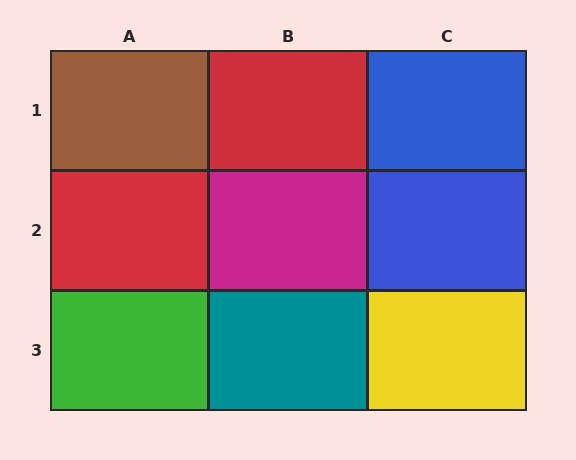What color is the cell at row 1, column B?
Red.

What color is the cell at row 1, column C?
Blue.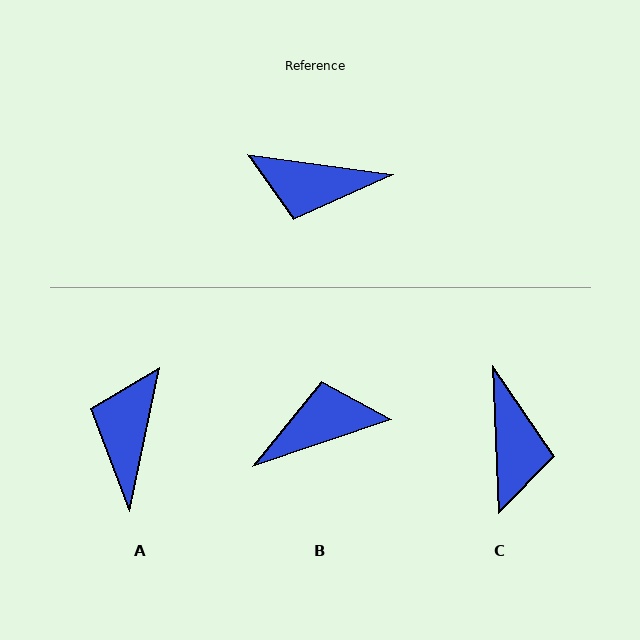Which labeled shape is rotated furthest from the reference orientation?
B, about 154 degrees away.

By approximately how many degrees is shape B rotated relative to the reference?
Approximately 154 degrees clockwise.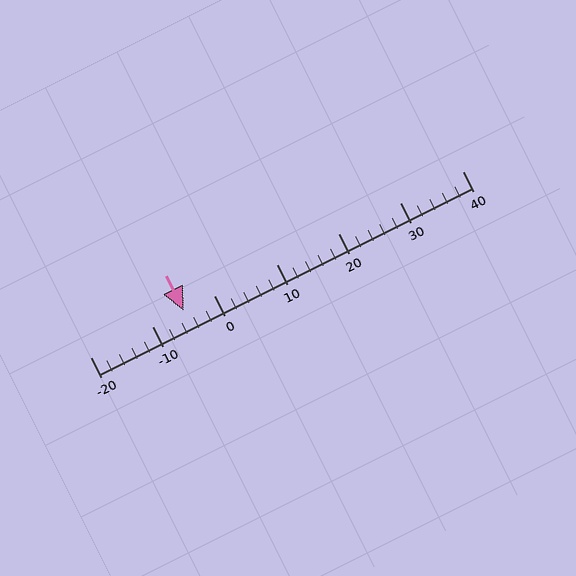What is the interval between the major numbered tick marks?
The major tick marks are spaced 10 units apart.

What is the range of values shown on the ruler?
The ruler shows values from -20 to 40.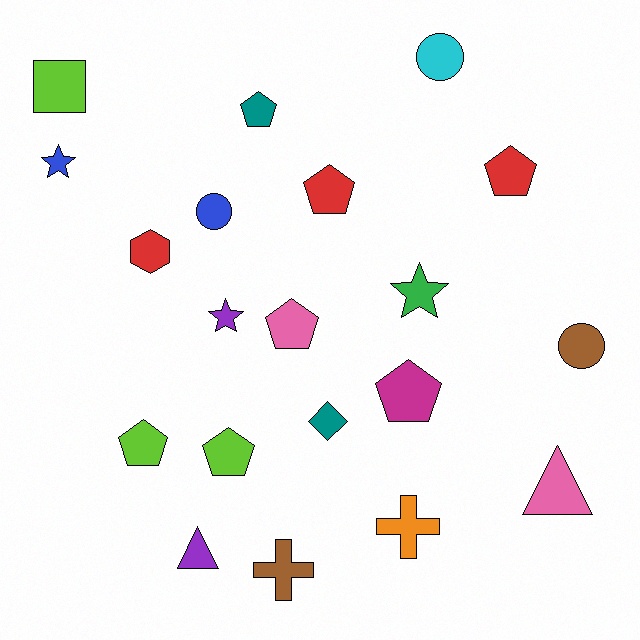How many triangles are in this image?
There are 2 triangles.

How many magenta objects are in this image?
There is 1 magenta object.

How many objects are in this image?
There are 20 objects.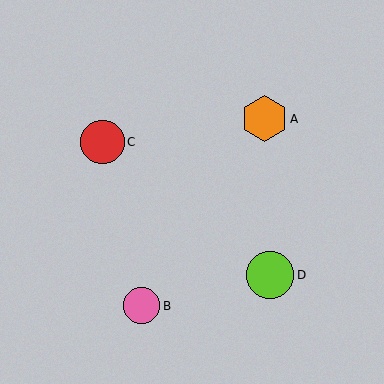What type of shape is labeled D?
Shape D is a lime circle.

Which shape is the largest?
The lime circle (labeled D) is the largest.